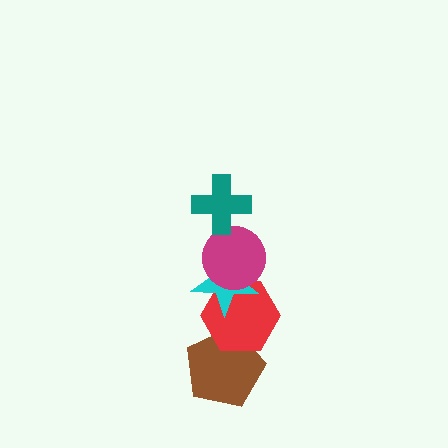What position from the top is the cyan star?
The cyan star is 3rd from the top.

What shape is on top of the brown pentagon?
The red hexagon is on top of the brown pentagon.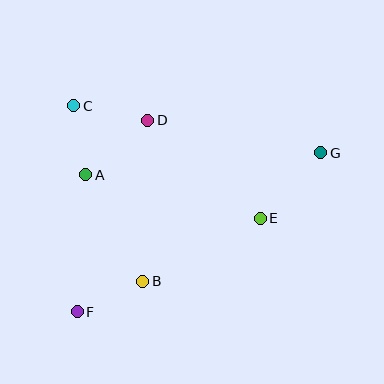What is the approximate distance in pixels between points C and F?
The distance between C and F is approximately 206 pixels.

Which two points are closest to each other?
Points A and C are closest to each other.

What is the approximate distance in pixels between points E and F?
The distance between E and F is approximately 205 pixels.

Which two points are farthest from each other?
Points F and G are farthest from each other.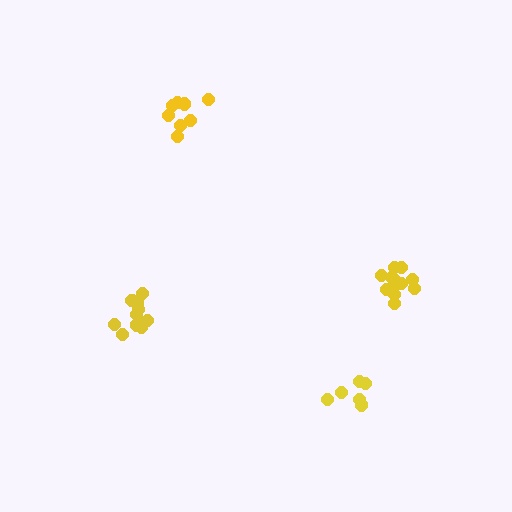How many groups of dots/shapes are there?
There are 4 groups.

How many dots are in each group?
Group 1: 6 dots, Group 2: 11 dots, Group 3: 8 dots, Group 4: 12 dots (37 total).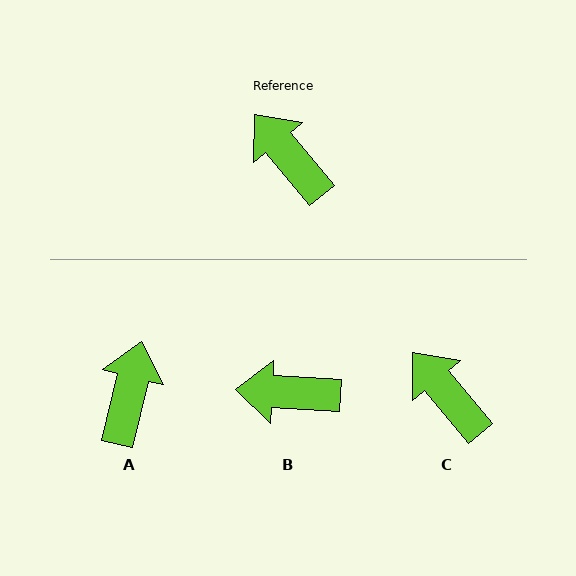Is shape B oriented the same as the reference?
No, it is off by about 47 degrees.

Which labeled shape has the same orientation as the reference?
C.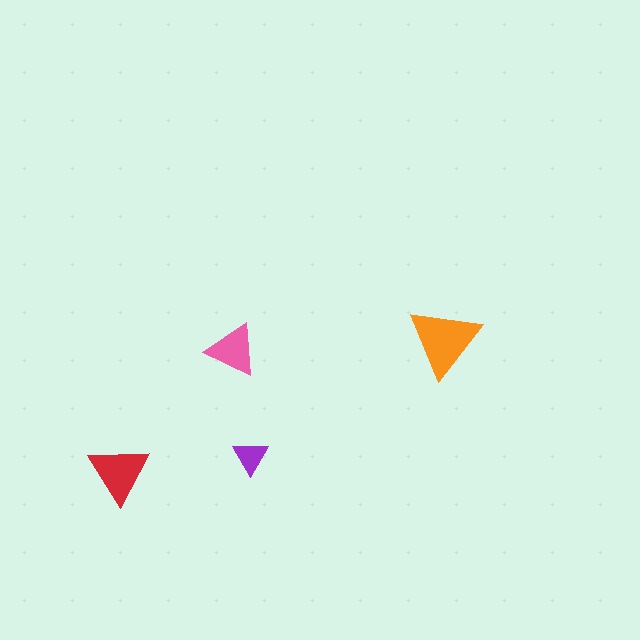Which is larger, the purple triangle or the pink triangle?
The pink one.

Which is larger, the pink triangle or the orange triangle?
The orange one.